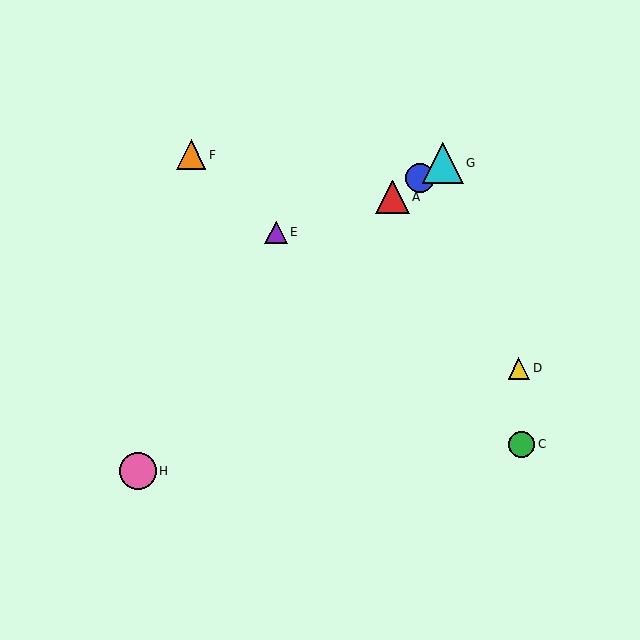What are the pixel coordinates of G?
Object G is at (443, 163).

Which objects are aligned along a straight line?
Objects A, B, G are aligned along a straight line.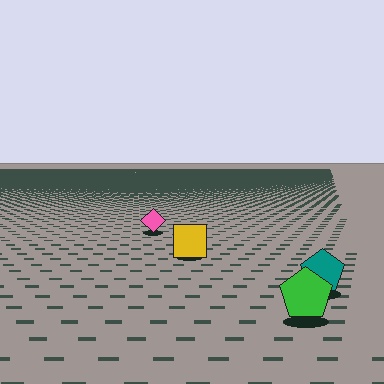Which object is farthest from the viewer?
The pink diamond is farthest from the viewer. It appears smaller and the ground texture around it is denser.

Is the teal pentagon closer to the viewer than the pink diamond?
Yes. The teal pentagon is closer — you can tell from the texture gradient: the ground texture is coarser near it.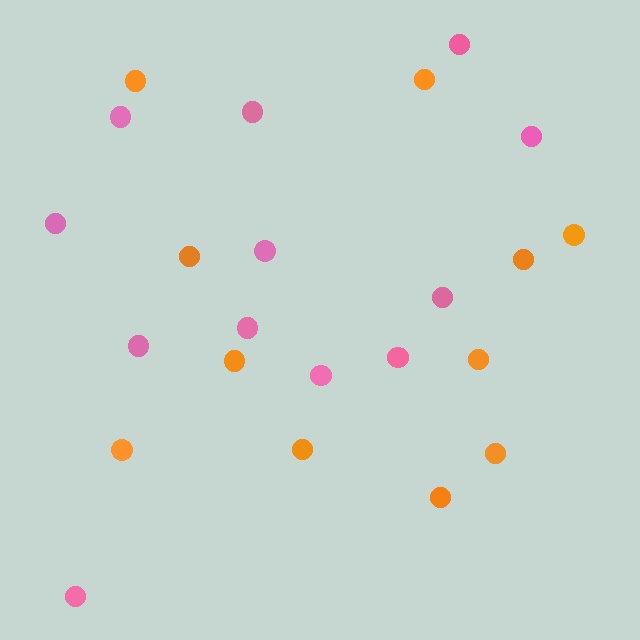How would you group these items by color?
There are 2 groups: one group of pink circles (12) and one group of orange circles (11).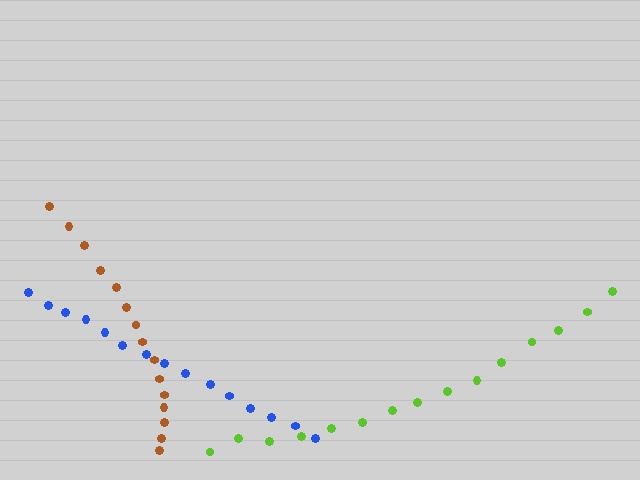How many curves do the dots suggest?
There are 3 distinct paths.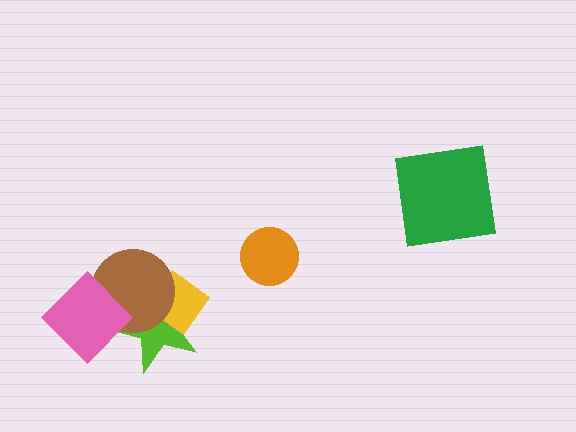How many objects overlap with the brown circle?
3 objects overlap with the brown circle.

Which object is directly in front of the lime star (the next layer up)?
The yellow diamond is directly in front of the lime star.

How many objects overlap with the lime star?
3 objects overlap with the lime star.